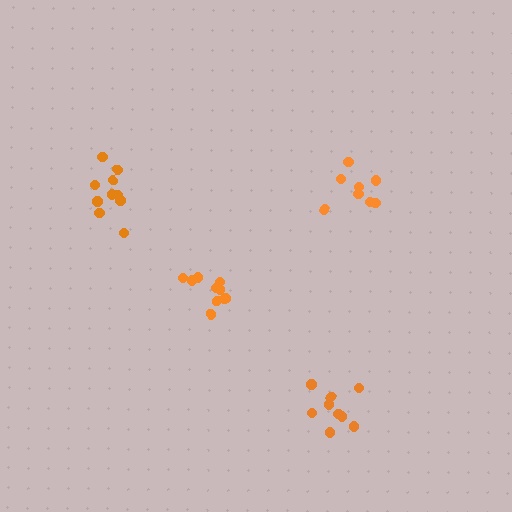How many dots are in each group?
Group 1: 9 dots, Group 2: 8 dots, Group 3: 10 dots, Group 4: 9 dots (36 total).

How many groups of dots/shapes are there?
There are 4 groups.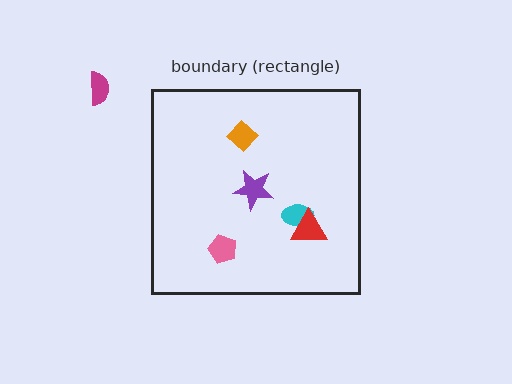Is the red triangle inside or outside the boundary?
Inside.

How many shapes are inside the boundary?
5 inside, 1 outside.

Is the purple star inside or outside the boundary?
Inside.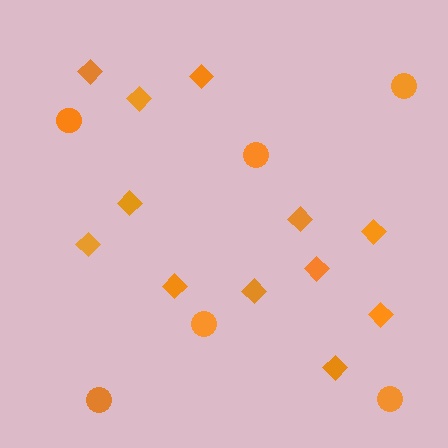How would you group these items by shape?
There are 2 groups: one group of diamonds (12) and one group of circles (6).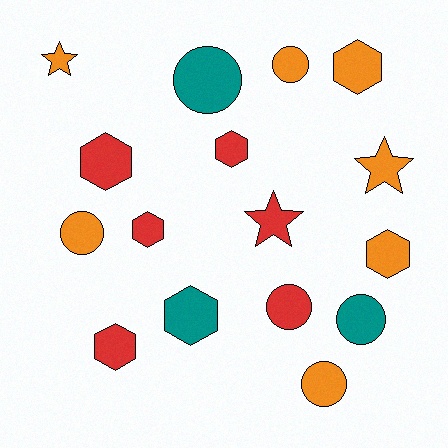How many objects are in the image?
There are 16 objects.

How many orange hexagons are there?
There are 2 orange hexagons.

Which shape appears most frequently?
Hexagon, with 7 objects.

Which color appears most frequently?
Orange, with 7 objects.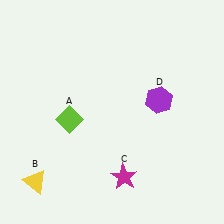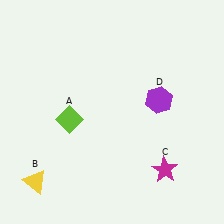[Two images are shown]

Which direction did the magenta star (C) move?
The magenta star (C) moved right.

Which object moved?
The magenta star (C) moved right.